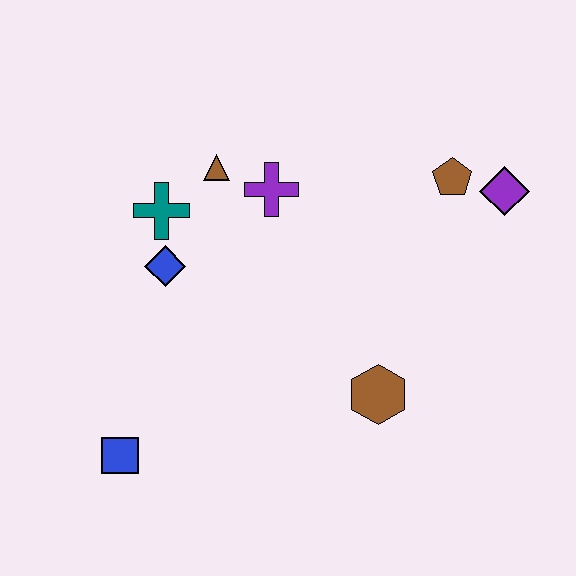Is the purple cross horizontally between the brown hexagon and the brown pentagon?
No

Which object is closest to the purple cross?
The brown triangle is closest to the purple cross.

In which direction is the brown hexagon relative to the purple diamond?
The brown hexagon is below the purple diamond.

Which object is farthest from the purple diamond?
The blue square is farthest from the purple diamond.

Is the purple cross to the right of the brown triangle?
Yes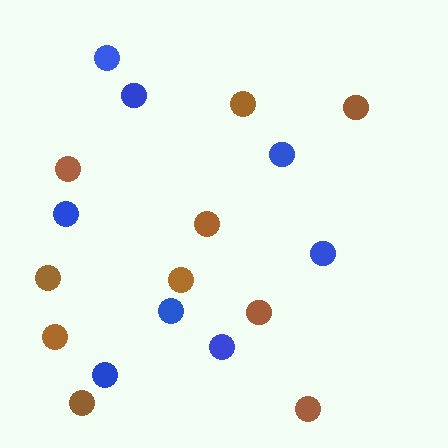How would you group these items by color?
There are 2 groups: one group of blue circles (8) and one group of brown circles (10).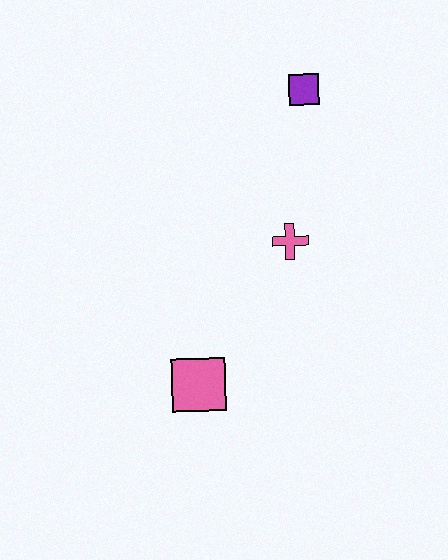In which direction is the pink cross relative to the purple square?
The pink cross is below the purple square.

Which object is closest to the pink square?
The pink cross is closest to the pink square.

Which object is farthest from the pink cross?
The pink square is farthest from the pink cross.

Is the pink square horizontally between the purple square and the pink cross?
No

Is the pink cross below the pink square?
No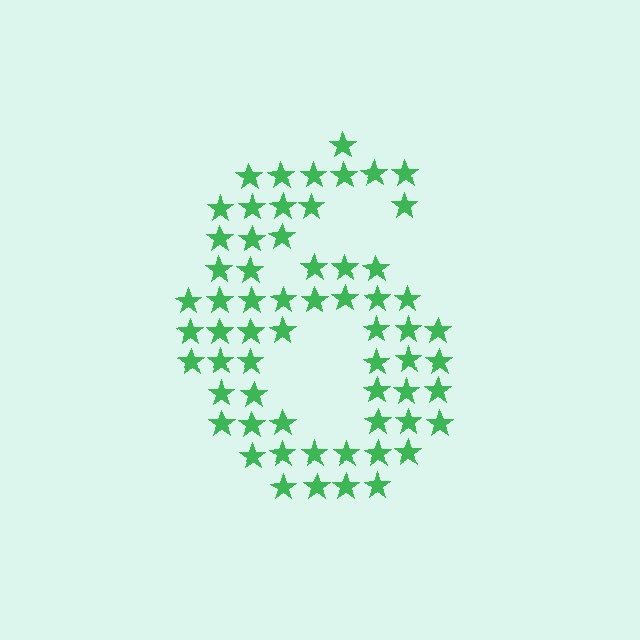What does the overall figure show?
The overall figure shows the digit 6.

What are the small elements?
The small elements are stars.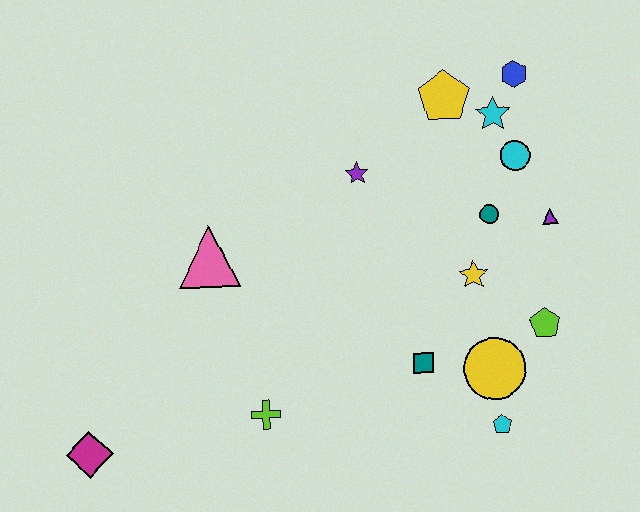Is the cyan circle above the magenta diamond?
Yes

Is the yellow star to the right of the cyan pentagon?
No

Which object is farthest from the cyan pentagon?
The magenta diamond is farthest from the cyan pentagon.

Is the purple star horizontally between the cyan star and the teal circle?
No